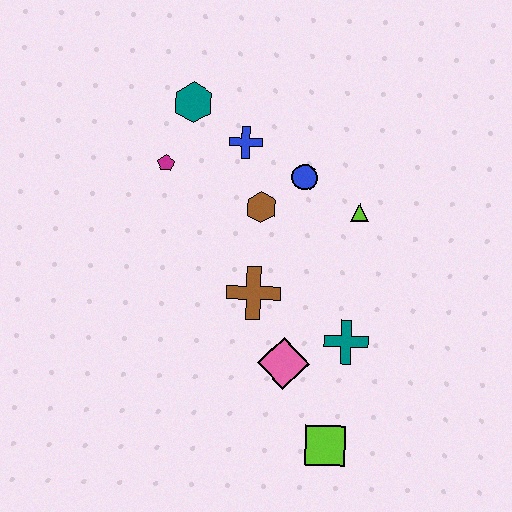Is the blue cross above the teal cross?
Yes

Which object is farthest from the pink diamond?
The teal hexagon is farthest from the pink diamond.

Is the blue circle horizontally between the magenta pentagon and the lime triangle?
Yes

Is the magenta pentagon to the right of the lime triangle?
No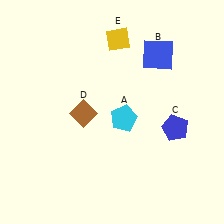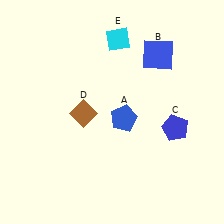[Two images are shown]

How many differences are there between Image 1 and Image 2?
There are 2 differences between the two images.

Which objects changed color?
A changed from cyan to blue. E changed from yellow to cyan.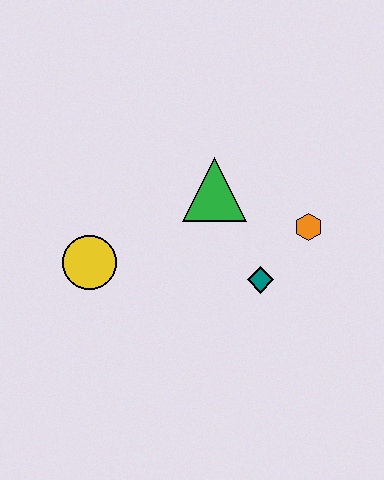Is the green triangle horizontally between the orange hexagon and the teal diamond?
No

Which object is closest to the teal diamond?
The orange hexagon is closest to the teal diamond.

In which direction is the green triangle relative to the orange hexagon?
The green triangle is to the left of the orange hexagon.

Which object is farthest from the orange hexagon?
The yellow circle is farthest from the orange hexagon.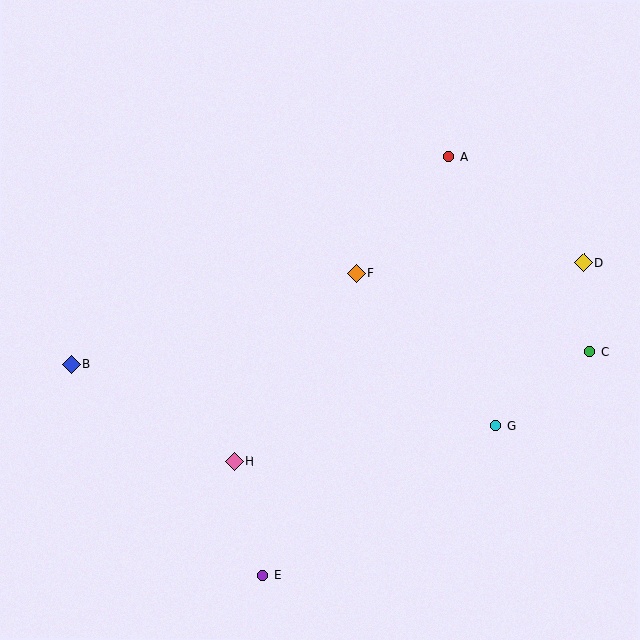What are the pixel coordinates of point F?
Point F is at (357, 274).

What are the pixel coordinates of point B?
Point B is at (71, 364).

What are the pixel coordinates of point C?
Point C is at (590, 352).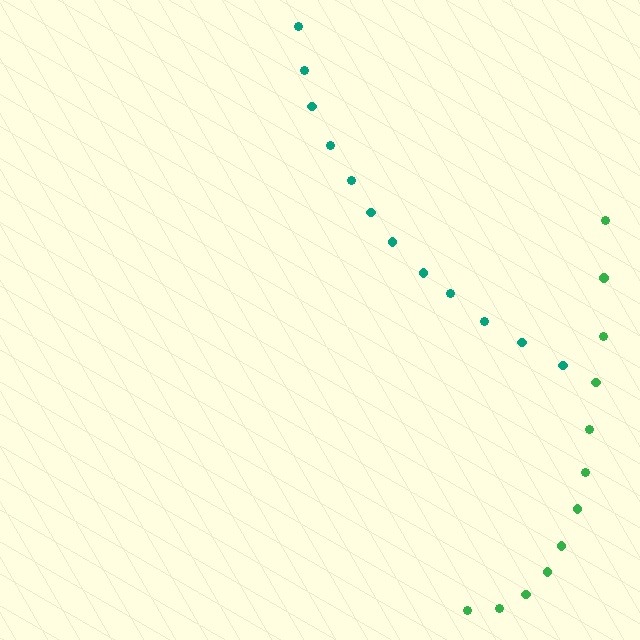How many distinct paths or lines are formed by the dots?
There are 2 distinct paths.